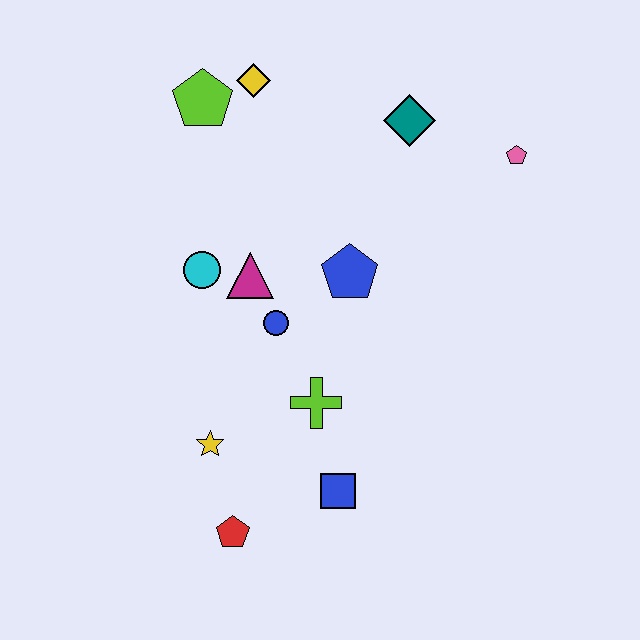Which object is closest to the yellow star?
The red pentagon is closest to the yellow star.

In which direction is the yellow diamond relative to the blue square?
The yellow diamond is above the blue square.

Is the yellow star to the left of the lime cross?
Yes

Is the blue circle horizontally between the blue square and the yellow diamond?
Yes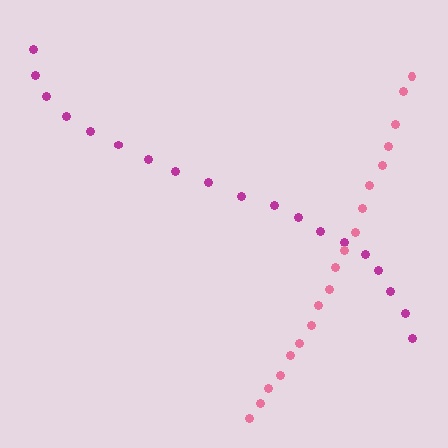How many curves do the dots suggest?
There are 2 distinct paths.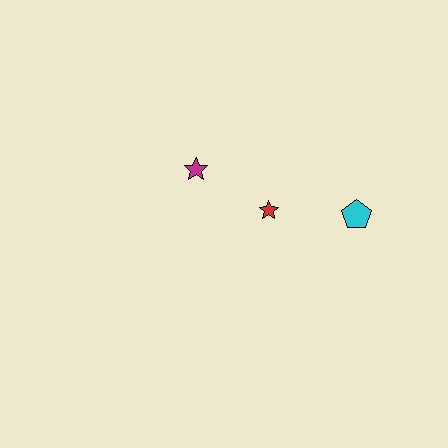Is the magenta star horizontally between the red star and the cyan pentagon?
No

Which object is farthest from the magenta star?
The cyan pentagon is farthest from the magenta star.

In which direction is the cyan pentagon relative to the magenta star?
The cyan pentagon is to the right of the magenta star.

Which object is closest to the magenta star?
The red star is closest to the magenta star.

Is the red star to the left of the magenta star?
No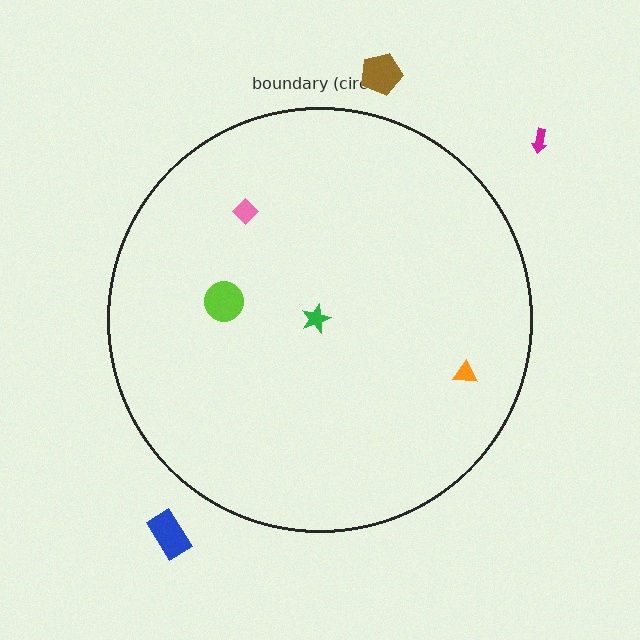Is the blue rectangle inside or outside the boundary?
Outside.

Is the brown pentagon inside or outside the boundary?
Outside.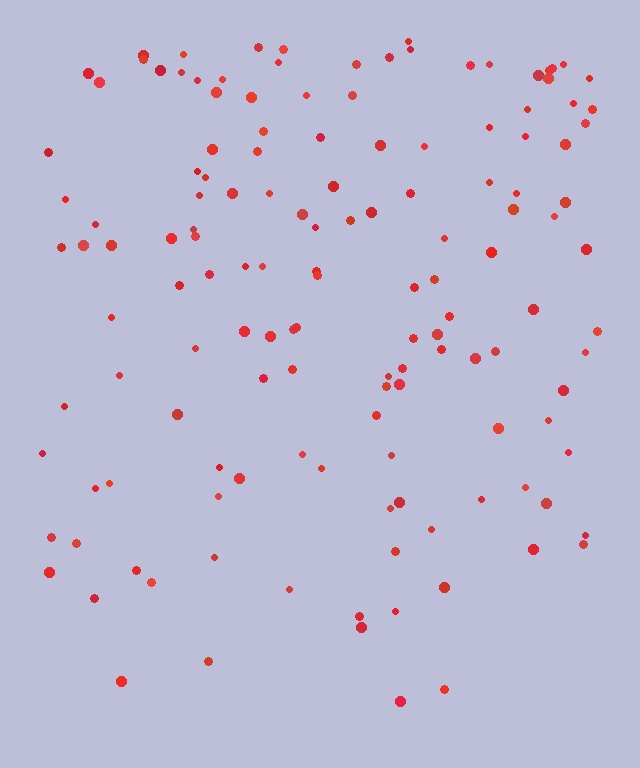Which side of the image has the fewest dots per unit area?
The bottom.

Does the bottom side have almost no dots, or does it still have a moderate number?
Still a moderate number, just noticeably fewer than the top.